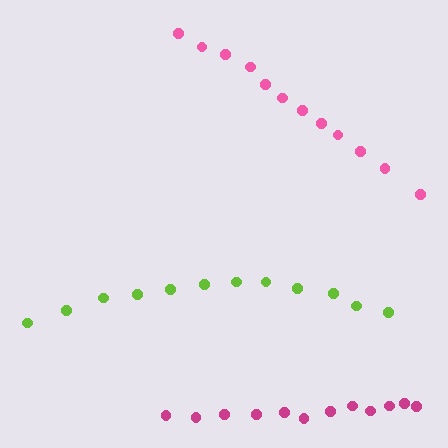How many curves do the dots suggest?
There are 3 distinct paths.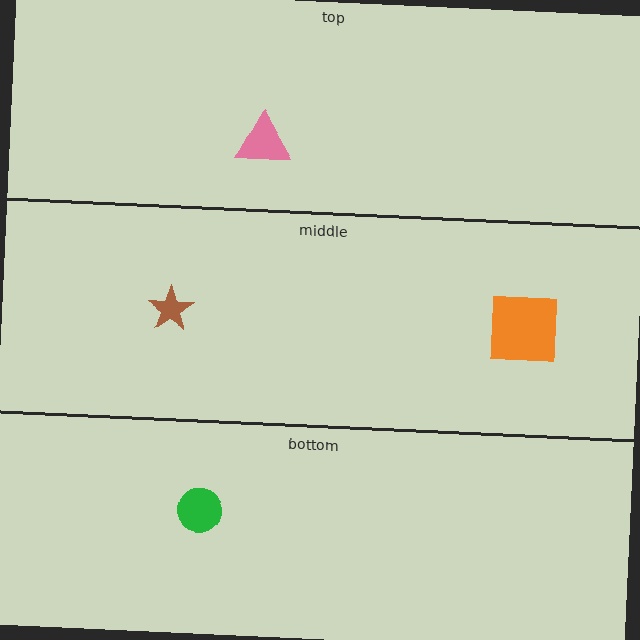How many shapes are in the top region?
1.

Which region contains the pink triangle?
The top region.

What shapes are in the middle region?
The orange square, the brown star.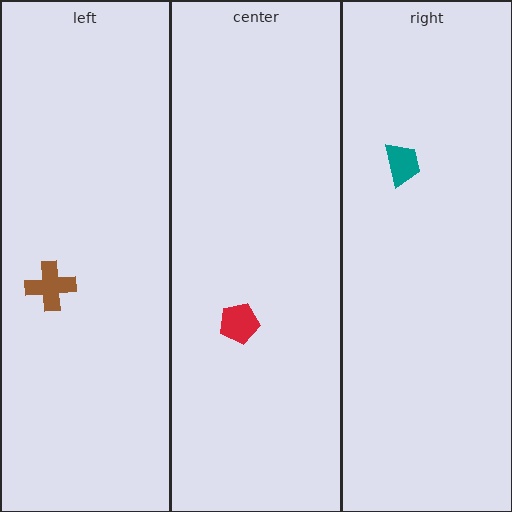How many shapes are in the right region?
1.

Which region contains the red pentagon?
The center region.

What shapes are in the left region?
The brown cross.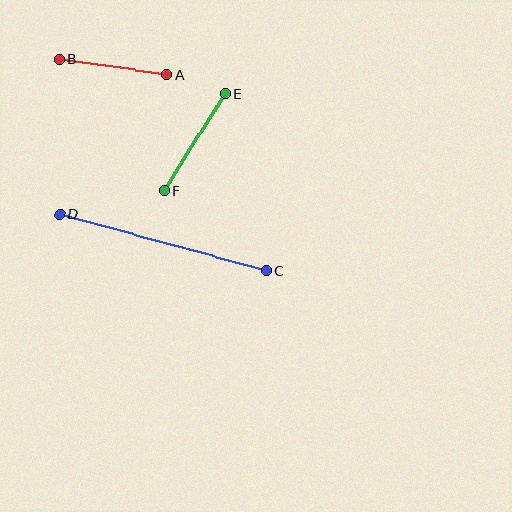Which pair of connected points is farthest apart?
Points C and D are farthest apart.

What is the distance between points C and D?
The distance is approximately 214 pixels.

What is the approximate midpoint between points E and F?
The midpoint is at approximately (195, 142) pixels.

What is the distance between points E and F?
The distance is approximately 115 pixels.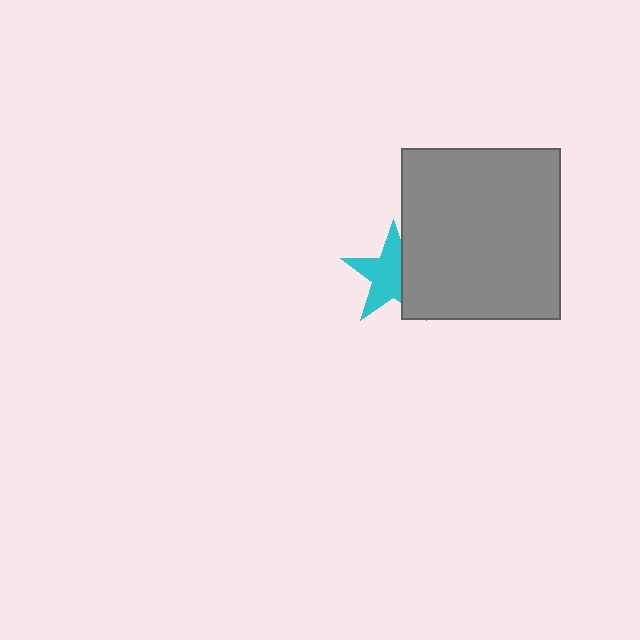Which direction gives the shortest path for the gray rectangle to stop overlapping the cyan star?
Moving right gives the shortest separation.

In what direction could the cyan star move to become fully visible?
The cyan star could move left. That would shift it out from behind the gray rectangle entirely.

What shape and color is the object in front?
The object in front is a gray rectangle.